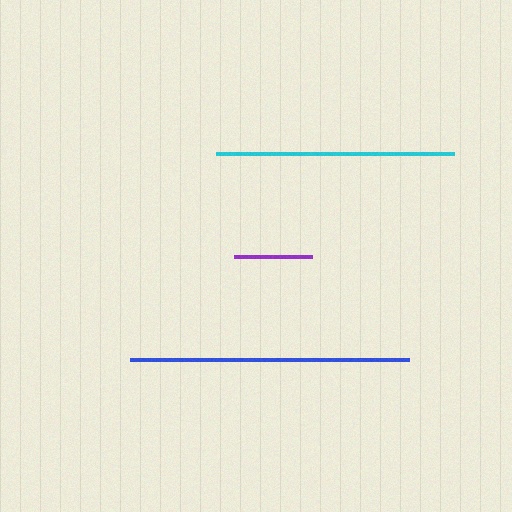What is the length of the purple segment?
The purple segment is approximately 79 pixels long.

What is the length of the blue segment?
The blue segment is approximately 278 pixels long.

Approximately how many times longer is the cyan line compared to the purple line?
The cyan line is approximately 3.0 times the length of the purple line.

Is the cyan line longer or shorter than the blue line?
The blue line is longer than the cyan line.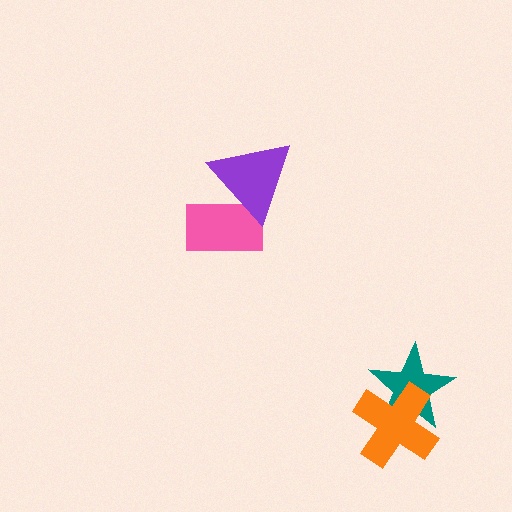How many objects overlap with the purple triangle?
1 object overlaps with the purple triangle.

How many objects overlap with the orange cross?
1 object overlaps with the orange cross.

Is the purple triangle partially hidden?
No, no other shape covers it.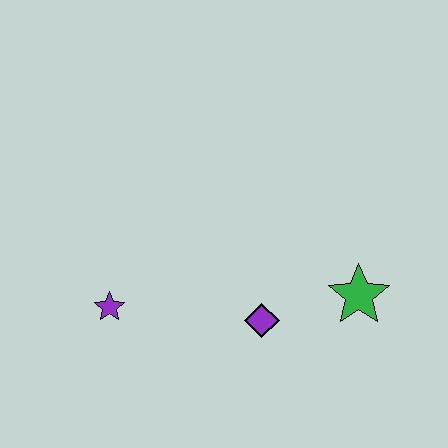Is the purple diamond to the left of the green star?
Yes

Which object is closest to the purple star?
The purple diamond is closest to the purple star.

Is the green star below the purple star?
No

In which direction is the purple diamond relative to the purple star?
The purple diamond is to the right of the purple star.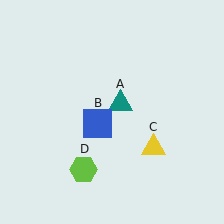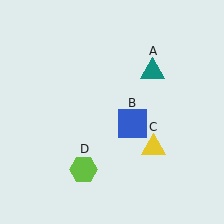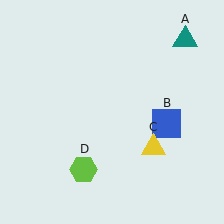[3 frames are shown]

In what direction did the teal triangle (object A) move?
The teal triangle (object A) moved up and to the right.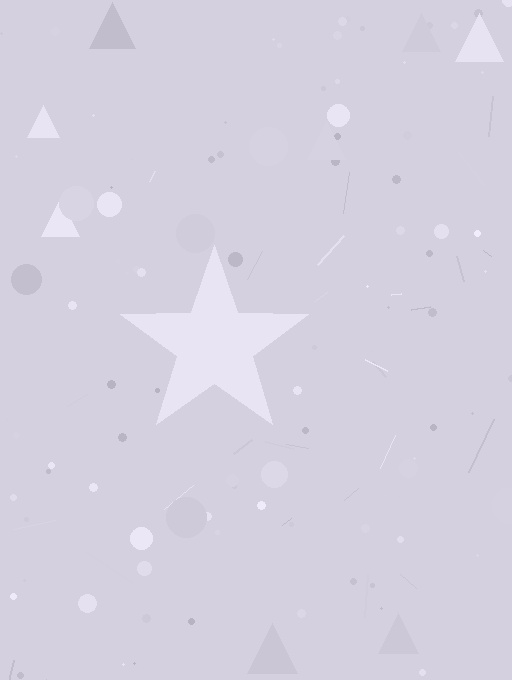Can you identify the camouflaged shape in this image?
The camouflaged shape is a star.